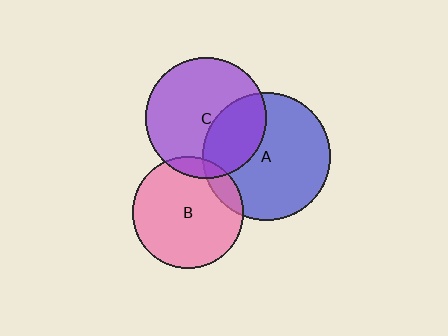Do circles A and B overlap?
Yes.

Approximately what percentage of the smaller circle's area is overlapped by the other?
Approximately 10%.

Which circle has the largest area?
Circle A (blue).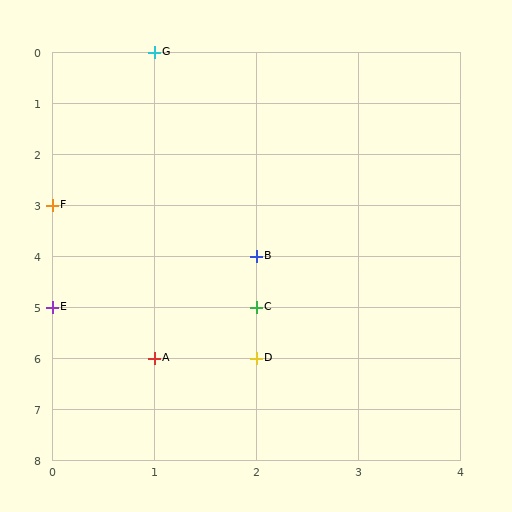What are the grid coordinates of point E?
Point E is at grid coordinates (0, 5).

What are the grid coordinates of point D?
Point D is at grid coordinates (2, 6).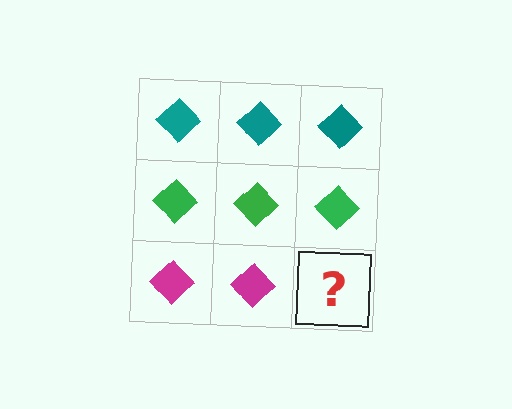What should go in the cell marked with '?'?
The missing cell should contain a magenta diamond.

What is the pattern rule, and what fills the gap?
The rule is that each row has a consistent color. The gap should be filled with a magenta diamond.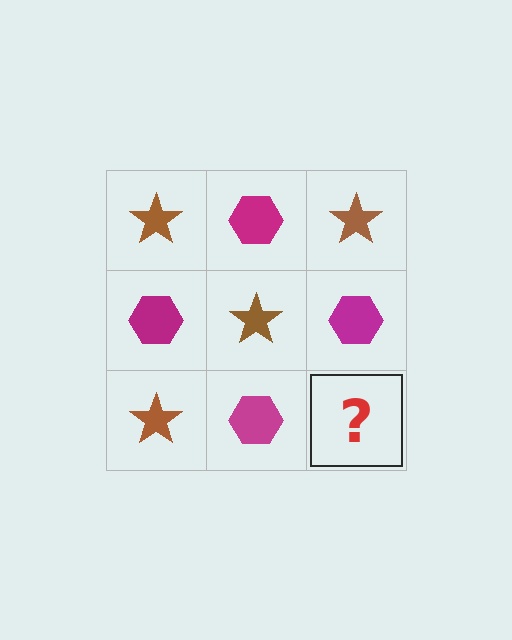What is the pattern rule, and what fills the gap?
The rule is that it alternates brown star and magenta hexagon in a checkerboard pattern. The gap should be filled with a brown star.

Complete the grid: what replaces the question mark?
The question mark should be replaced with a brown star.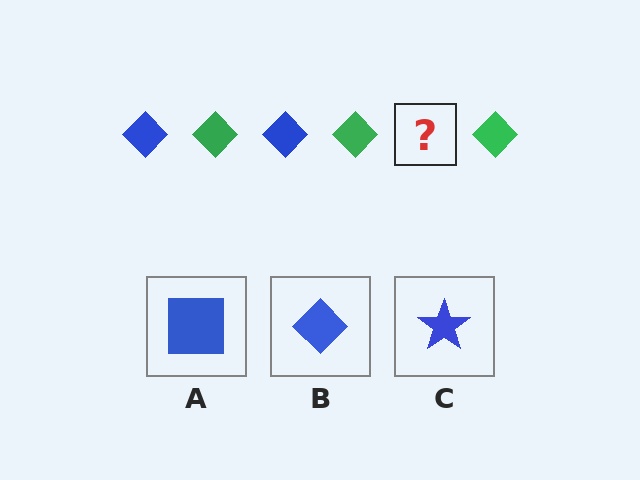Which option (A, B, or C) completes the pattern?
B.